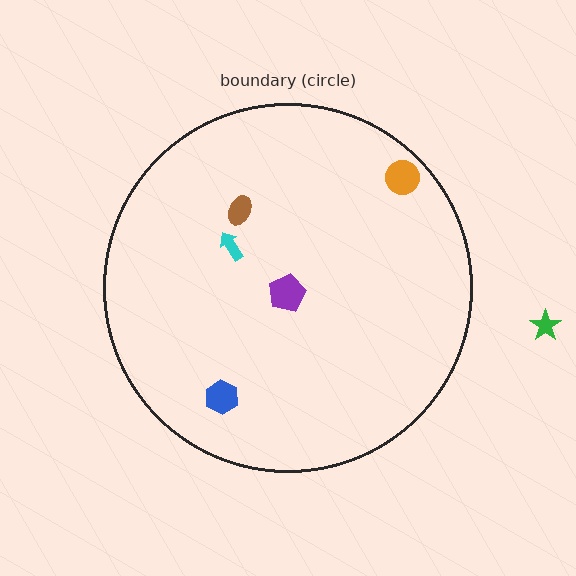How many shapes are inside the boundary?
5 inside, 1 outside.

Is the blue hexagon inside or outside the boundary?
Inside.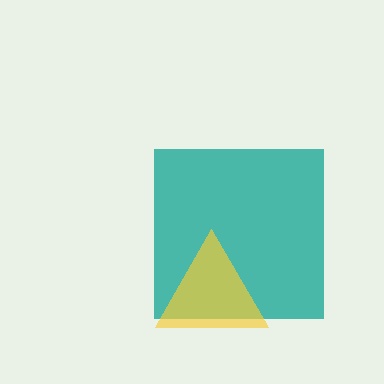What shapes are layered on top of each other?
The layered shapes are: a teal square, a yellow triangle.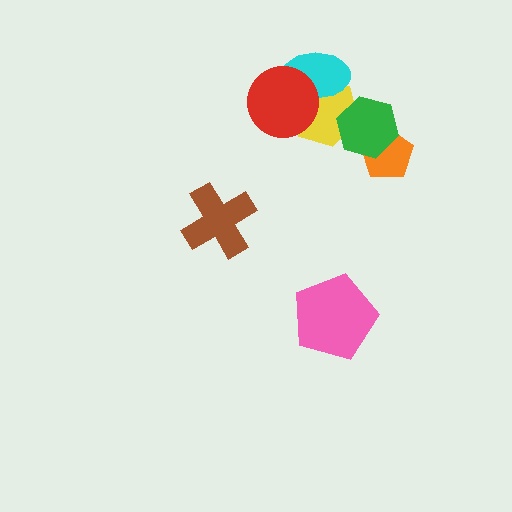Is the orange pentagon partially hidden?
Yes, it is partially covered by another shape.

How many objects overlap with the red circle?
2 objects overlap with the red circle.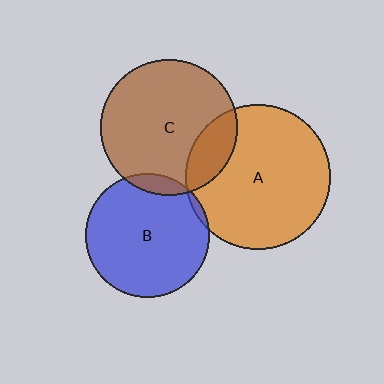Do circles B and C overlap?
Yes.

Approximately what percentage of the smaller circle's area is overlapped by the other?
Approximately 10%.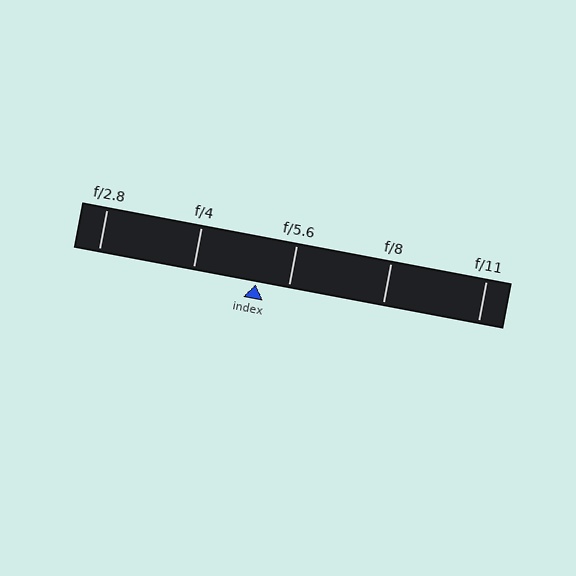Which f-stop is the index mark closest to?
The index mark is closest to f/5.6.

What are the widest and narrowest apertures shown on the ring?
The widest aperture shown is f/2.8 and the narrowest is f/11.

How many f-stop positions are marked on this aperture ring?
There are 5 f-stop positions marked.